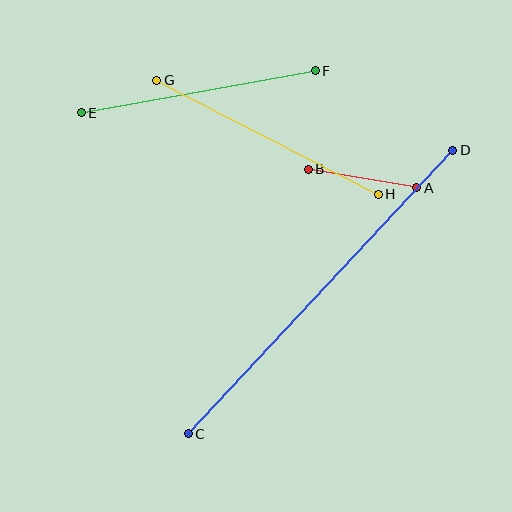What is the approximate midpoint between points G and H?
The midpoint is at approximately (268, 137) pixels.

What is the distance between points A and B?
The distance is approximately 110 pixels.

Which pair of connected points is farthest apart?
Points C and D are farthest apart.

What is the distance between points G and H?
The distance is approximately 249 pixels.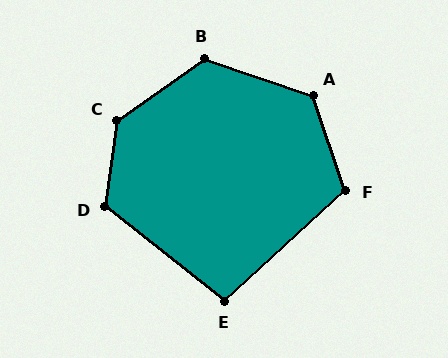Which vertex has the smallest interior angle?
E, at approximately 99 degrees.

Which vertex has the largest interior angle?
C, at approximately 133 degrees.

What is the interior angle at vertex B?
Approximately 126 degrees (obtuse).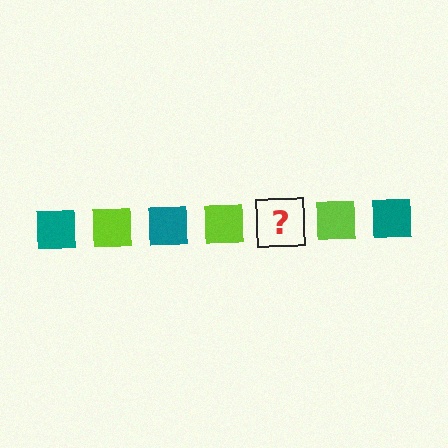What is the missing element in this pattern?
The missing element is a teal square.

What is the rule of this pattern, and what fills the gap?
The rule is that the pattern cycles through teal, lime squares. The gap should be filled with a teal square.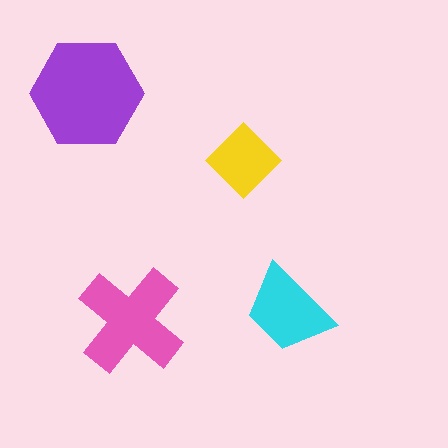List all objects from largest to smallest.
The purple hexagon, the pink cross, the cyan trapezoid, the yellow diamond.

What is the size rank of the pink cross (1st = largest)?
2nd.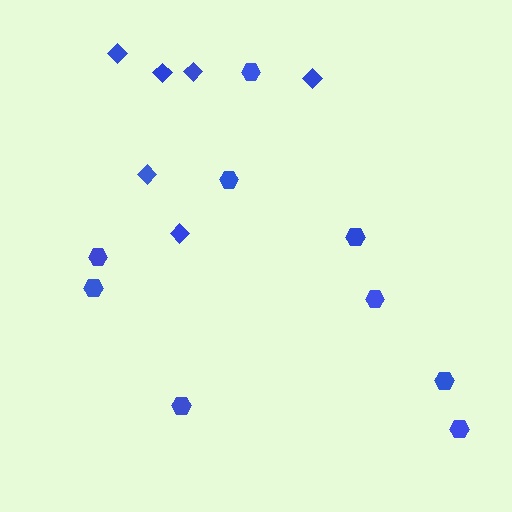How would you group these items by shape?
There are 2 groups: one group of diamonds (6) and one group of hexagons (9).